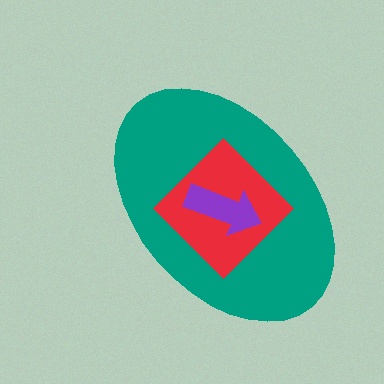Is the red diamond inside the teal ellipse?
Yes.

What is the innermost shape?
The purple arrow.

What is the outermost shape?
The teal ellipse.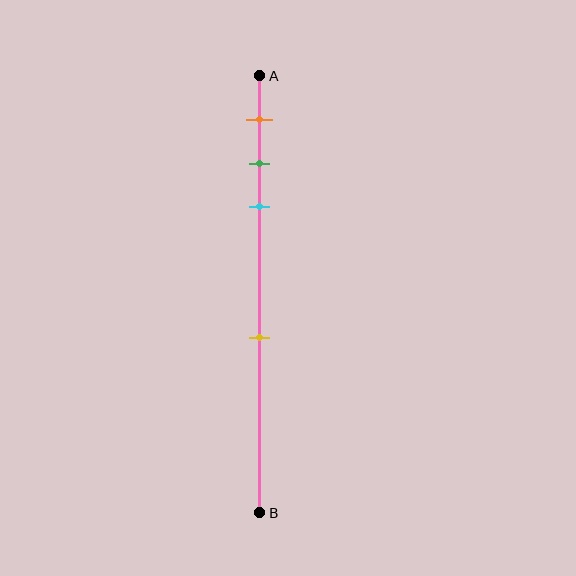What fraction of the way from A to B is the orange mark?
The orange mark is approximately 10% (0.1) of the way from A to B.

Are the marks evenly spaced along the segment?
No, the marks are not evenly spaced.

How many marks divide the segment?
There are 4 marks dividing the segment.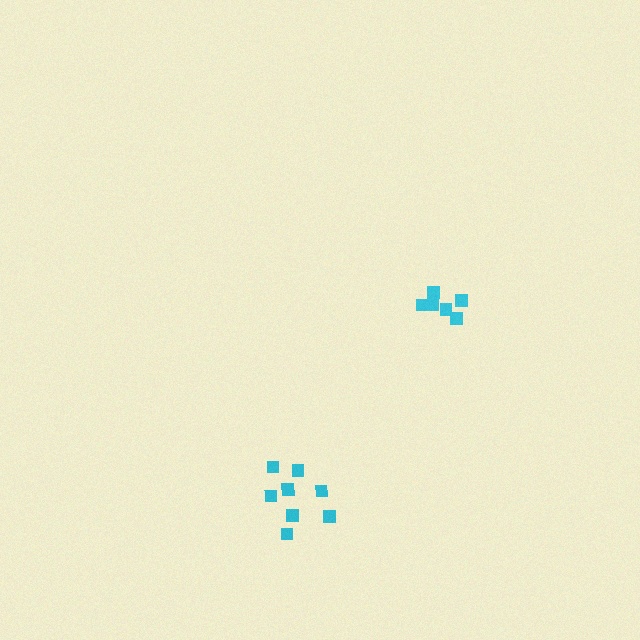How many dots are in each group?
Group 1: 8 dots, Group 2: 6 dots (14 total).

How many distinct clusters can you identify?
There are 2 distinct clusters.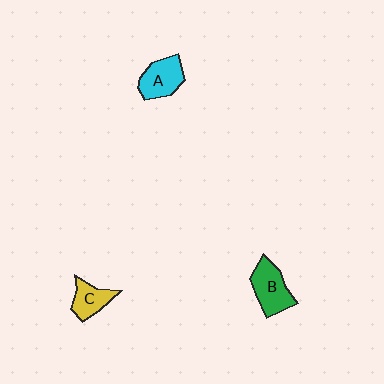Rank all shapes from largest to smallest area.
From largest to smallest: B (green), A (cyan), C (yellow).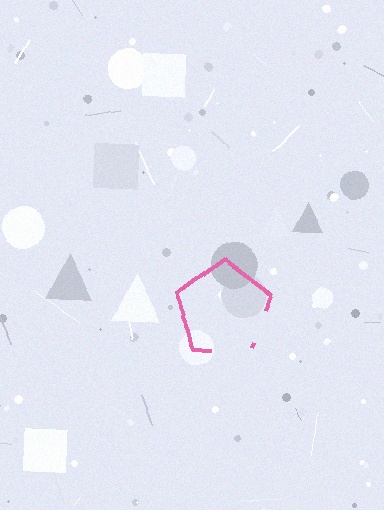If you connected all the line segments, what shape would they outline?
They would outline a pentagon.